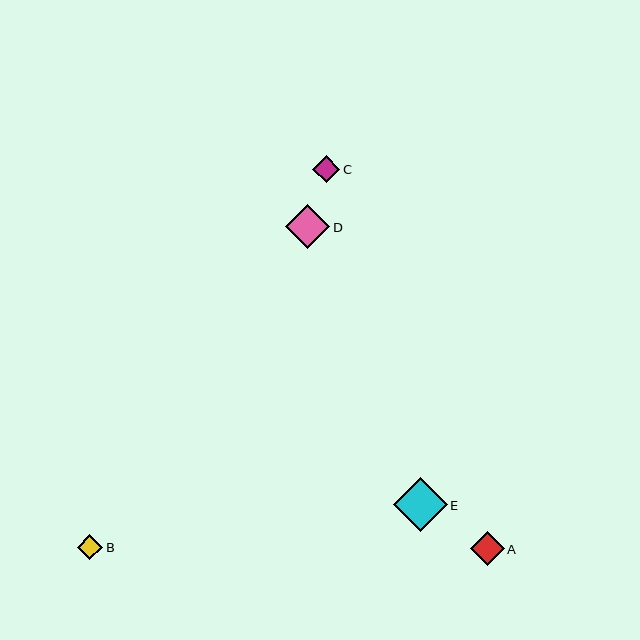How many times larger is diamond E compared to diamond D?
Diamond E is approximately 1.2 times the size of diamond D.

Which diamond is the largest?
Diamond E is the largest with a size of approximately 54 pixels.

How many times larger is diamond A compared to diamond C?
Diamond A is approximately 1.2 times the size of diamond C.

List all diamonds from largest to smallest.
From largest to smallest: E, D, A, C, B.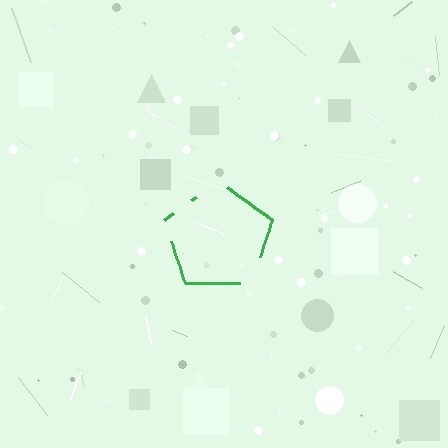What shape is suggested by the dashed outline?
The dashed outline suggests a pentagon.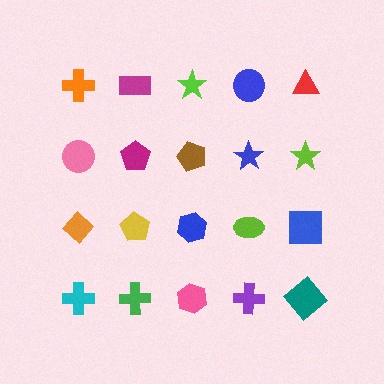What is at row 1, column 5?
A red triangle.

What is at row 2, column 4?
A blue star.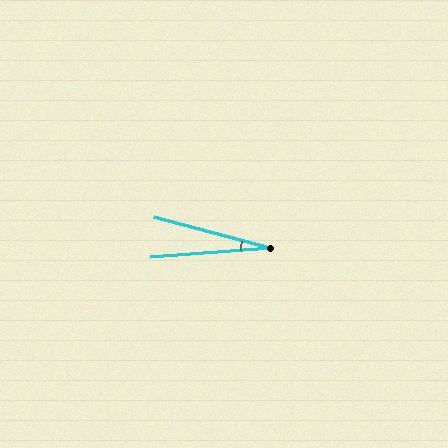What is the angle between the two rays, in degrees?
Approximately 19 degrees.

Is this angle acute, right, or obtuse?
It is acute.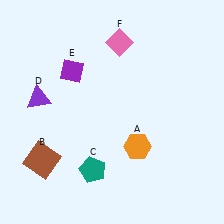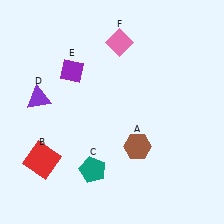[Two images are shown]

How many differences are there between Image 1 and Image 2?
There are 2 differences between the two images.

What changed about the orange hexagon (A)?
In Image 1, A is orange. In Image 2, it changed to brown.